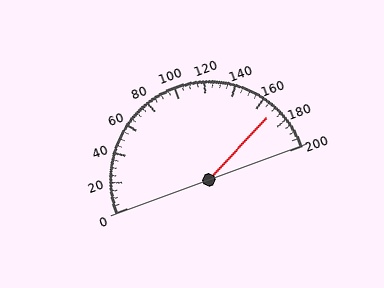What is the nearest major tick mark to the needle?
The nearest major tick mark is 160.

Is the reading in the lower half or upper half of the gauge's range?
The reading is in the upper half of the range (0 to 200).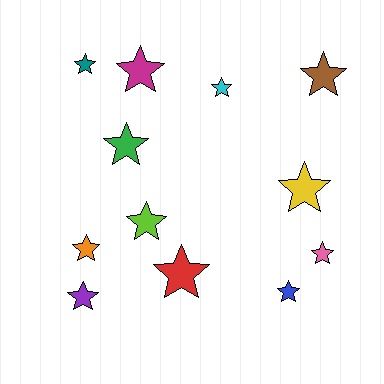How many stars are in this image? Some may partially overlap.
There are 12 stars.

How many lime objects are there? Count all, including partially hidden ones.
There is 1 lime object.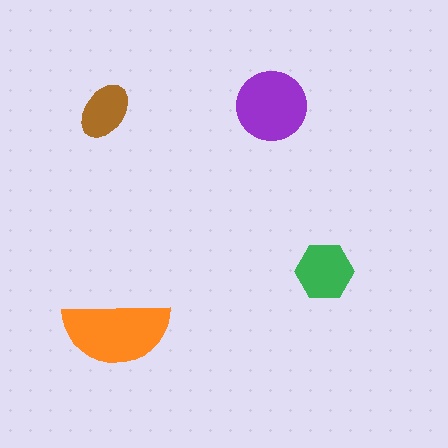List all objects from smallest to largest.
The brown ellipse, the green hexagon, the purple circle, the orange semicircle.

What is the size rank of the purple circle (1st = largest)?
2nd.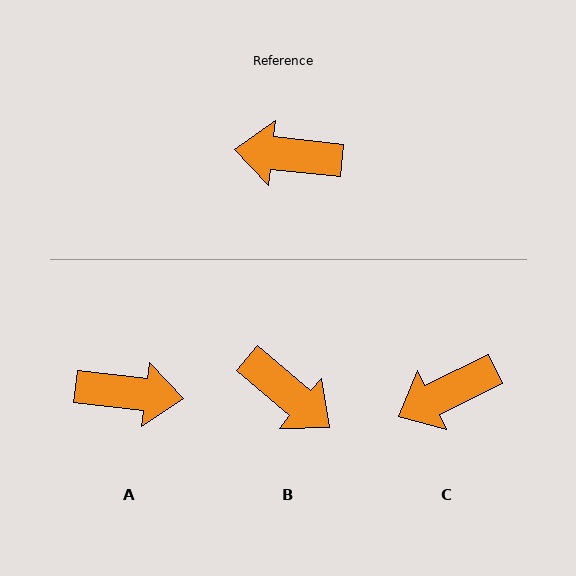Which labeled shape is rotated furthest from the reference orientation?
A, about 180 degrees away.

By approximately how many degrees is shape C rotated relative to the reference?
Approximately 32 degrees counter-clockwise.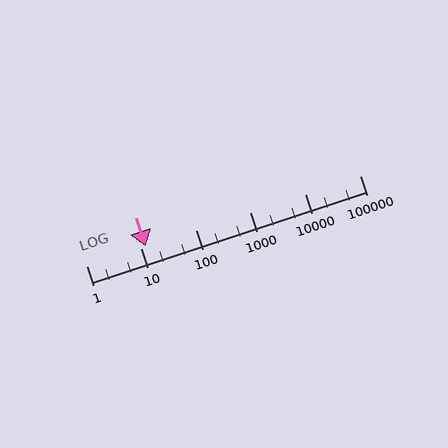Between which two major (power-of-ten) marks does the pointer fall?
The pointer is between 10 and 100.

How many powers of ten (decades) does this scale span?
The scale spans 5 decades, from 1 to 100000.